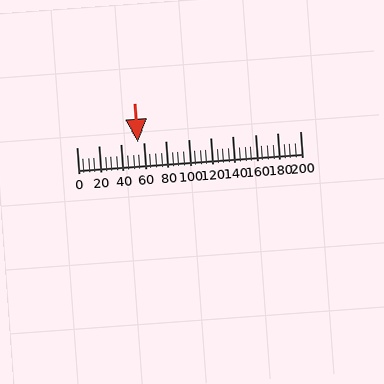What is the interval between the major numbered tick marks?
The major tick marks are spaced 20 units apart.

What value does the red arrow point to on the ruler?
The red arrow points to approximately 54.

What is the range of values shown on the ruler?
The ruler shows values from 0 to 200.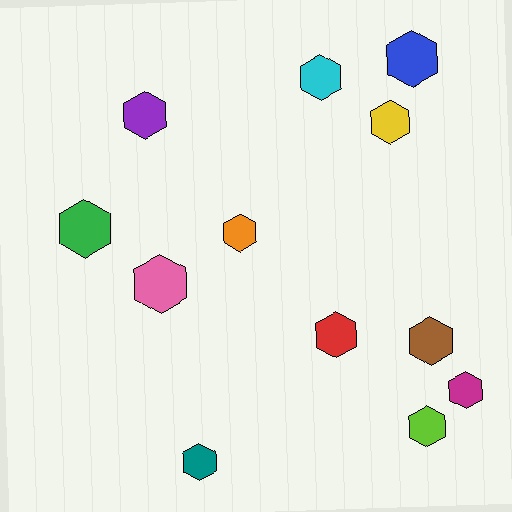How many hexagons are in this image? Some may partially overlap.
There are 12 hexagons.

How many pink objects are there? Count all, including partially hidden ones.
There is 1 pink object.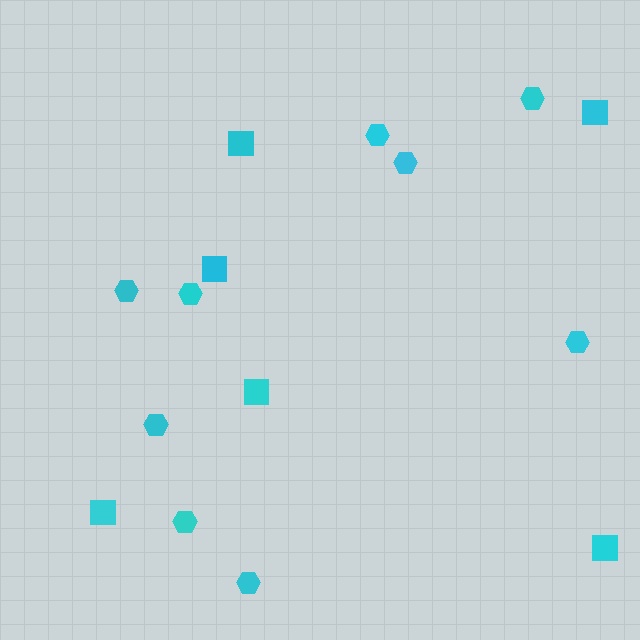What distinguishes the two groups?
There are 2 groups: one group of hexagons (9) and one group of squares (6).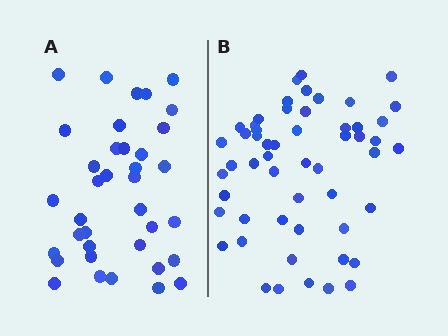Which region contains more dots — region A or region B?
Region B (the right region) has more dots.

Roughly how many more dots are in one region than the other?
Region B has approximately 15 more dots than region A.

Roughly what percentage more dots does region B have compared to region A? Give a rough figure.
About 45% more.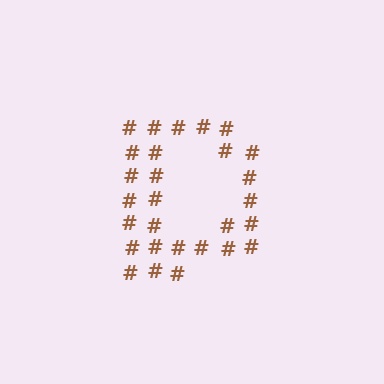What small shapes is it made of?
It is made of small hash symbols.